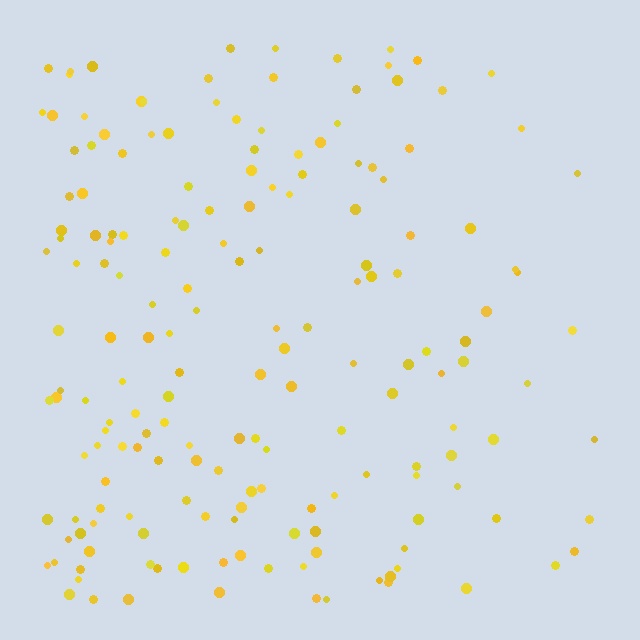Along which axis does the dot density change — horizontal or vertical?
Horizontal.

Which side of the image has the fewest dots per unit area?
The right.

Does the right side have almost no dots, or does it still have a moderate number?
Still a moderate number, just noticeably fewer than the left.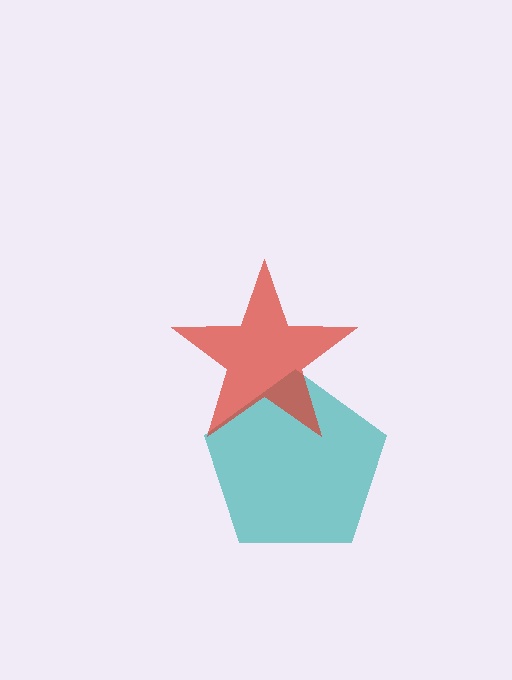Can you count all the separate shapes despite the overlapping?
Yes, there are 2 separate shapes.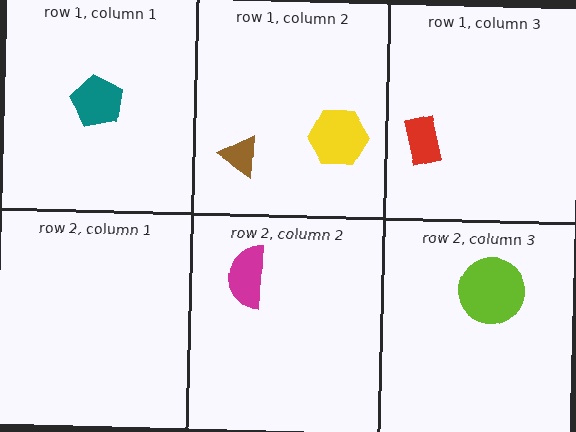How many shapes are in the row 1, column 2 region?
2.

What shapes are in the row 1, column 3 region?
The red rectangle.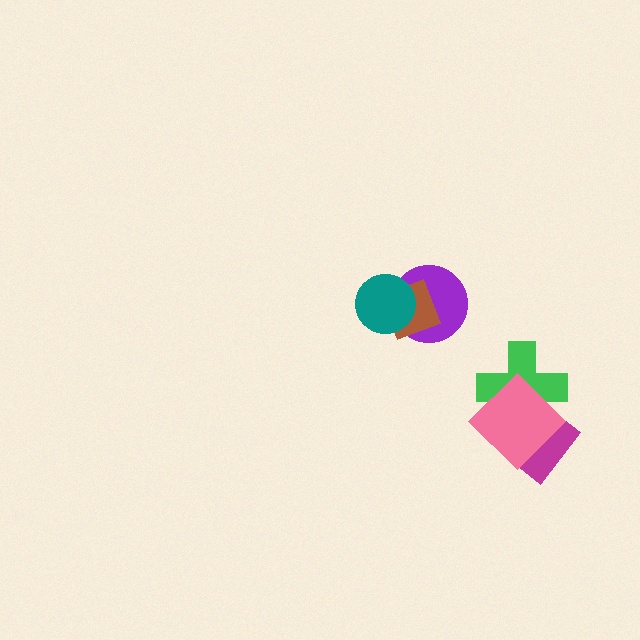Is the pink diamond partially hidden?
No, no other shape covers it.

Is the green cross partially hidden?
Yes, it is partially covered by another shape.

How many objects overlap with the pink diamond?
2 objects overlap with the pink diamond.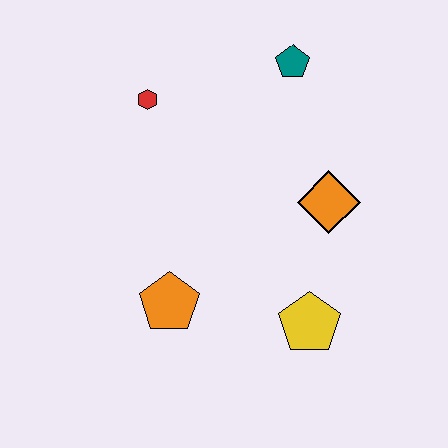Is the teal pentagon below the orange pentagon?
No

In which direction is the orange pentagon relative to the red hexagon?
The orange pentagon is below the red hexagon.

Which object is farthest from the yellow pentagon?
The red hexagon is farthest from the yellow pentagon.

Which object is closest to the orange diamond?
The yellow pentagon is closest to the orange diamond.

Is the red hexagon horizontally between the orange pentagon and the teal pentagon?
No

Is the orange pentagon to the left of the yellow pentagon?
Yes